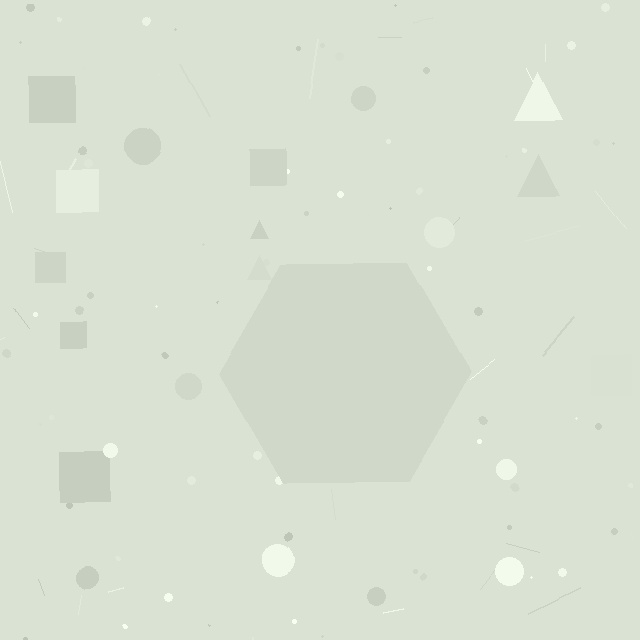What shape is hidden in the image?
A hexagon is hidden in the image.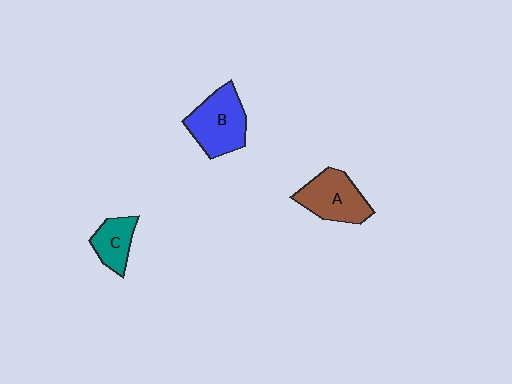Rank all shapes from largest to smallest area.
From largest to smallest: B (blue), A (brown), C (teal).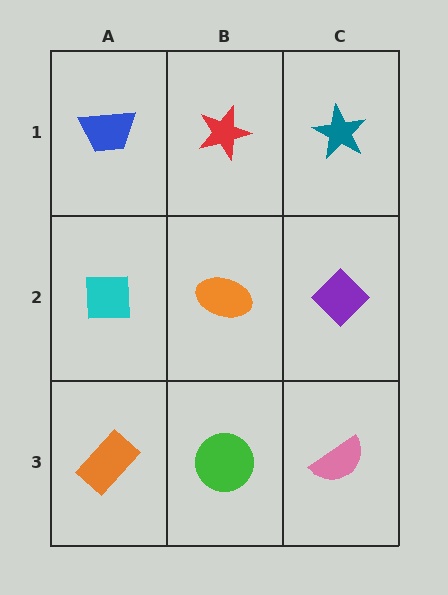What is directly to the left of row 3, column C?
A green circle.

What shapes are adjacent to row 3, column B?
An orange ellipse (row 2, column B), an orange rectangle (row 3, column A), a pink semicircle (row 3, column C).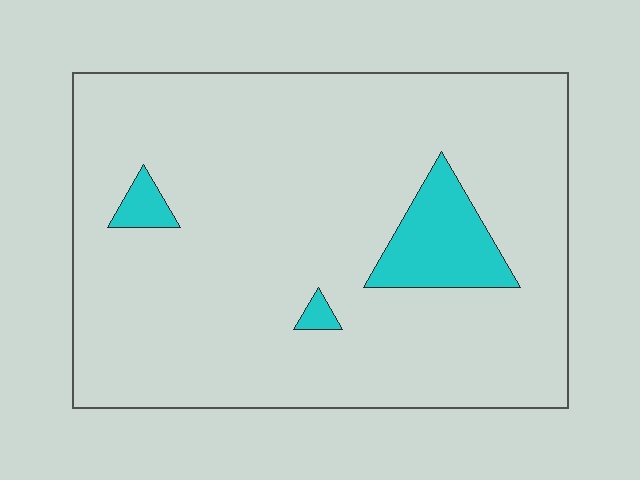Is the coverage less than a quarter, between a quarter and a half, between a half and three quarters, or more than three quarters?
Less than a quarter.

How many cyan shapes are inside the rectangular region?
3.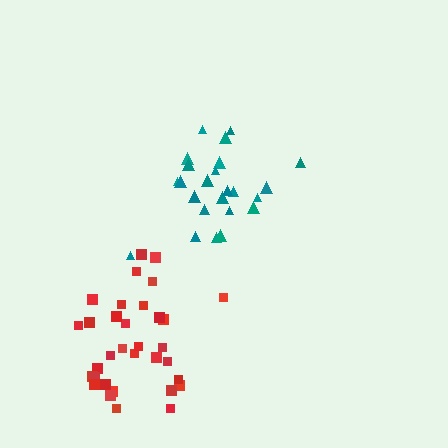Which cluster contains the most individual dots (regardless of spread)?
Red (33).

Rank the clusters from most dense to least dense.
red, teal.